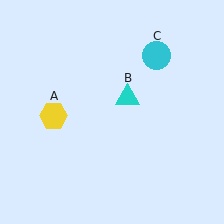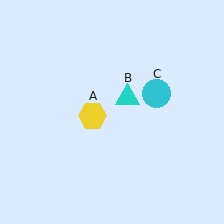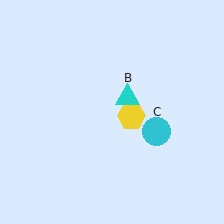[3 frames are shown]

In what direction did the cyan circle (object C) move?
The cyan circle (object C) moved down.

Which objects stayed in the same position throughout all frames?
Cyan triangle (object B) remained stationary.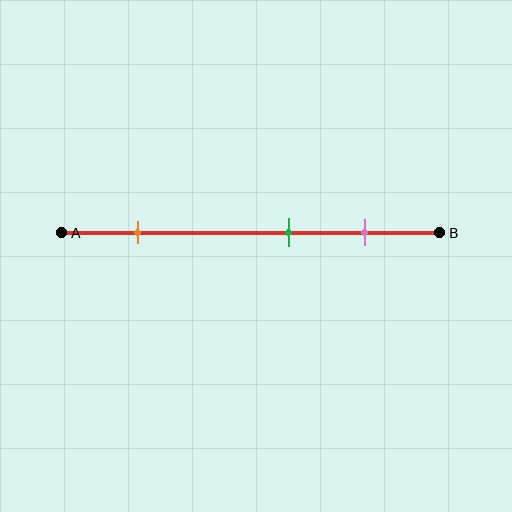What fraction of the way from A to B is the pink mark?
The pink mark is approximately 80% (0.8) of the way from A to B.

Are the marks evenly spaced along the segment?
No, the marks are not evenly spaced.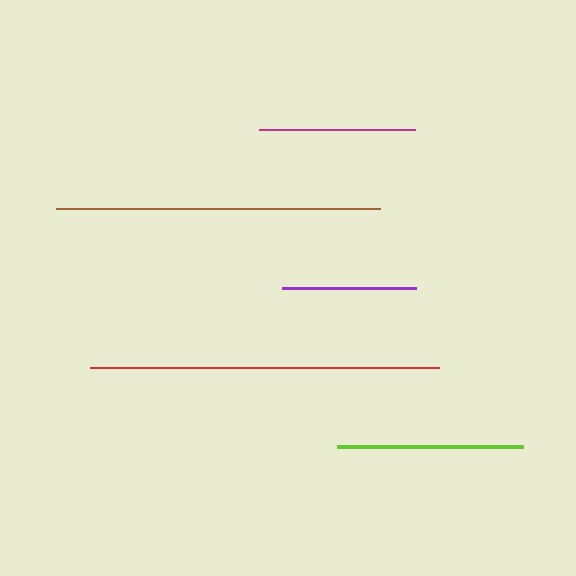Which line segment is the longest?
The red line is the longest at approximately 349 pixels.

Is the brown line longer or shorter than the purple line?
The brown line is longer than the purple line.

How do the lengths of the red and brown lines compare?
The red and brown lines are approximately the same length.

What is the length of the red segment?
The red segment is approximately 349 pixels long.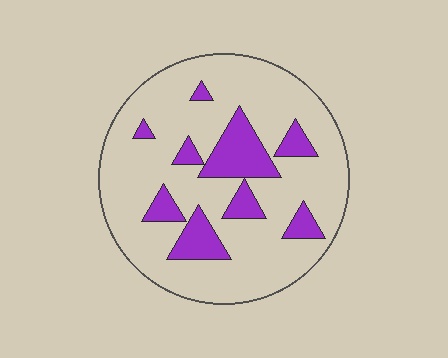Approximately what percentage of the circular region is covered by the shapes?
Approximately 20%.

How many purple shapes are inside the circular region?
9.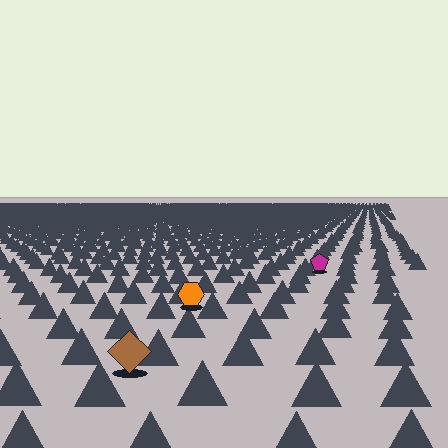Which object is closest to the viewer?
The brown diamond is closest. The texture marks near it are larger and more spread out.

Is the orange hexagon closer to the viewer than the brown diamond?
No. The brown diamond is closer — you can tell from the texture gradient: the ground texture is coarser near it.